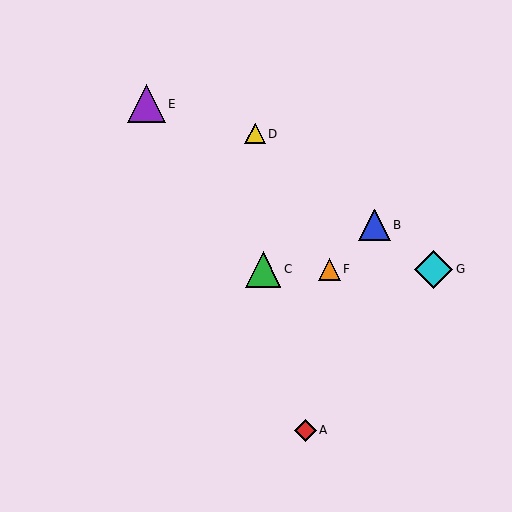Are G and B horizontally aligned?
No, G is at y≈269 and B is at y≈225.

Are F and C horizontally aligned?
Yes, both are at y≈269.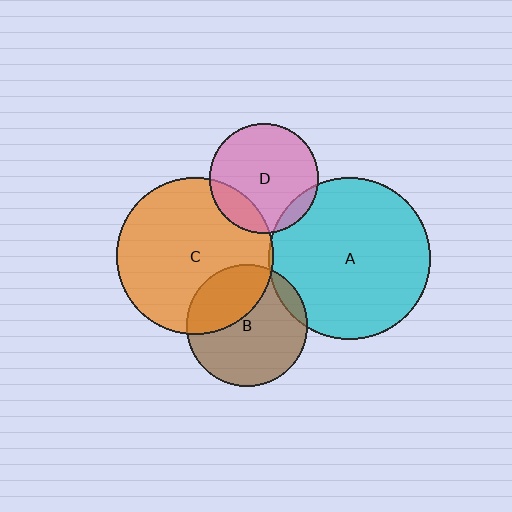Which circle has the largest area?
Circle A (cyan).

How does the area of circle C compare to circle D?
Approximately 2.1 times.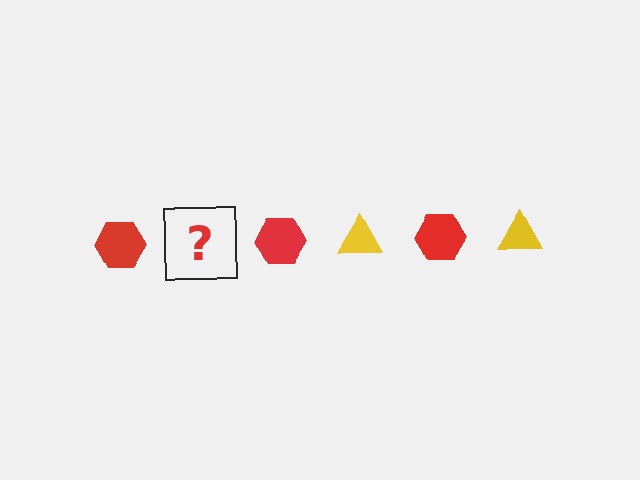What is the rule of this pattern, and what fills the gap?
The rule is that the pattern alternates between red hexagon and yellow triangle. The gap should be filled with a yellow triangle.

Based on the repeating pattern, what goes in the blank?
The blank should be a yellow triangle.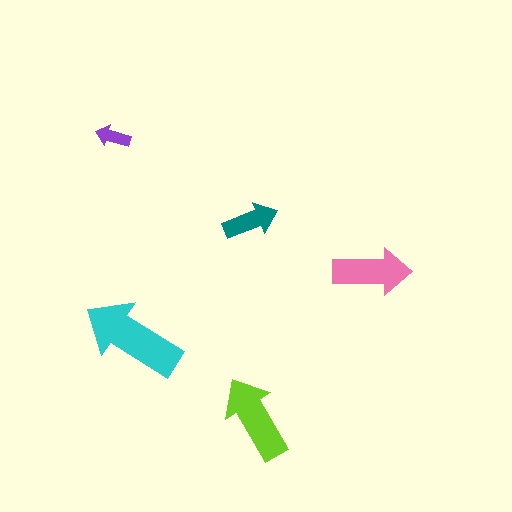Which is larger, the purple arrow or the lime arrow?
The lime one.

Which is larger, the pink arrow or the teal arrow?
The pink one.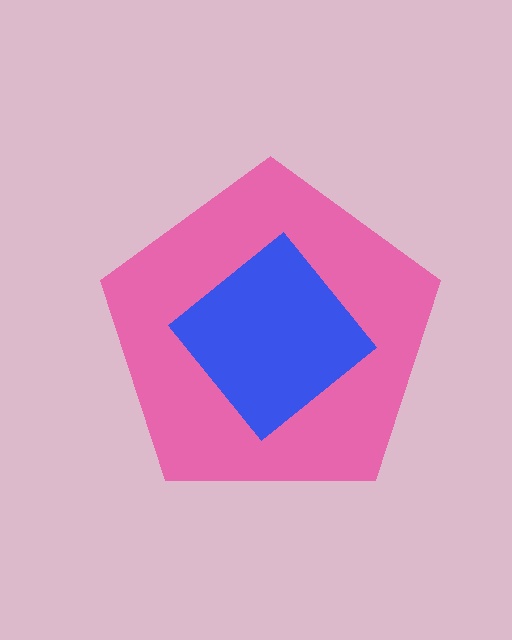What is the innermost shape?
The blue diamond.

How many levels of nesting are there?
2.